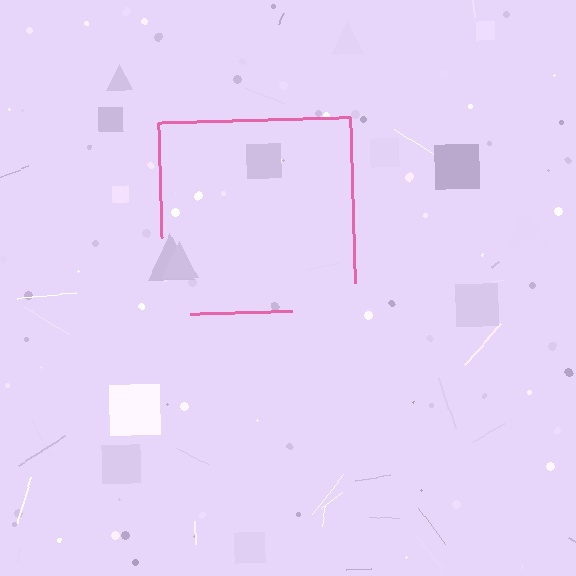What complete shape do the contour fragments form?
The contour fragments form a square.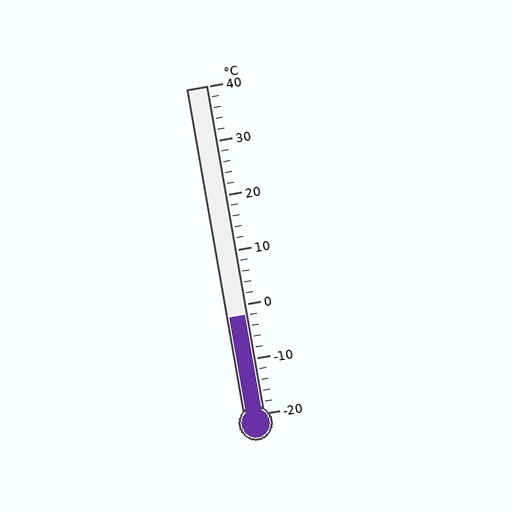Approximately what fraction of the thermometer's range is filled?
The thermometer is filled to approximately 30% of its range.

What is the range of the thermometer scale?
The thermometer scale ranges from -20°C to 40°C.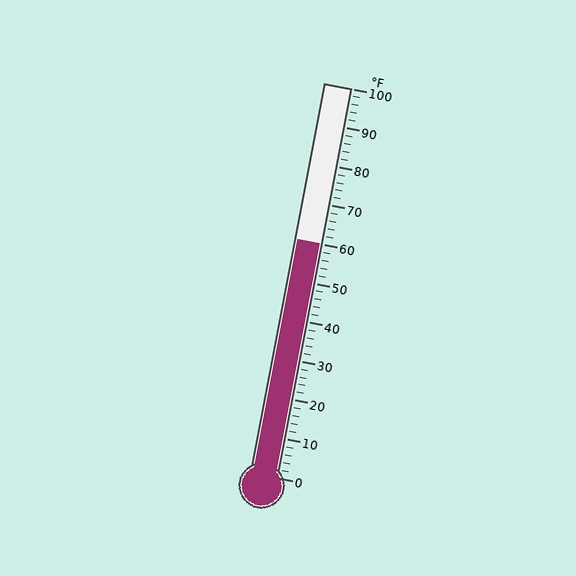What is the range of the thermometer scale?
The thermometer scale ranges from 0°F to 100°F.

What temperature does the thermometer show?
The thermometer shows approximately 60°F.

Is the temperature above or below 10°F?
The temperature is above 10°F.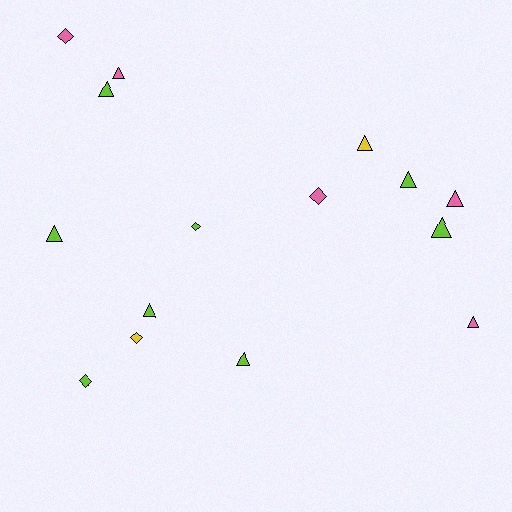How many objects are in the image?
There are 15 objects.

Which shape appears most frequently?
Triangle, with 10 objects.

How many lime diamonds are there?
There are 2 lime diamonds.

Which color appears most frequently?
Lime, with 8 objects.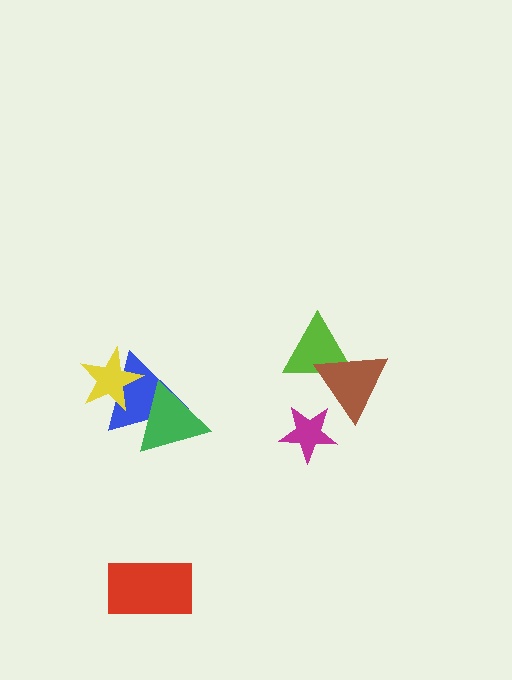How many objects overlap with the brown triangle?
1 object overlaps with the brown triangle.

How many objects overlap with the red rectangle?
0 objects overlap with the red rectangle.